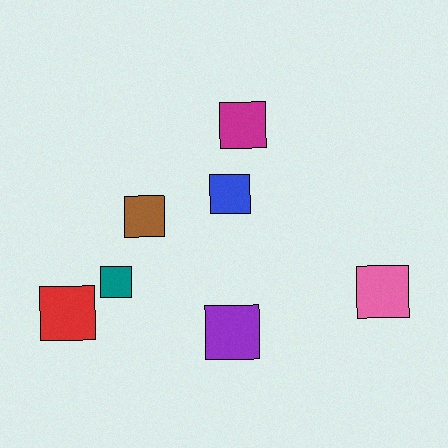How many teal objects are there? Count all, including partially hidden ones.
There is 1 teal object.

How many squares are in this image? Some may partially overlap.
There are 7 squares.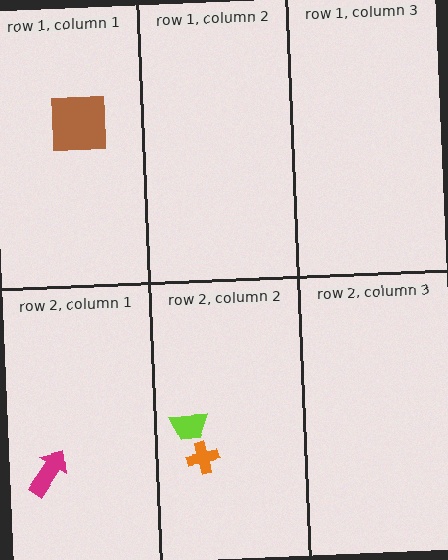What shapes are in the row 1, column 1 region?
The brown square.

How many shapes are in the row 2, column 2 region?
2.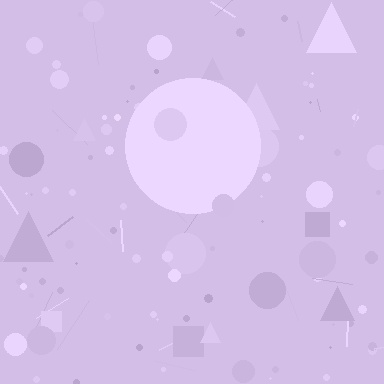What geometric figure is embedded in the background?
A circle is embedded in the background.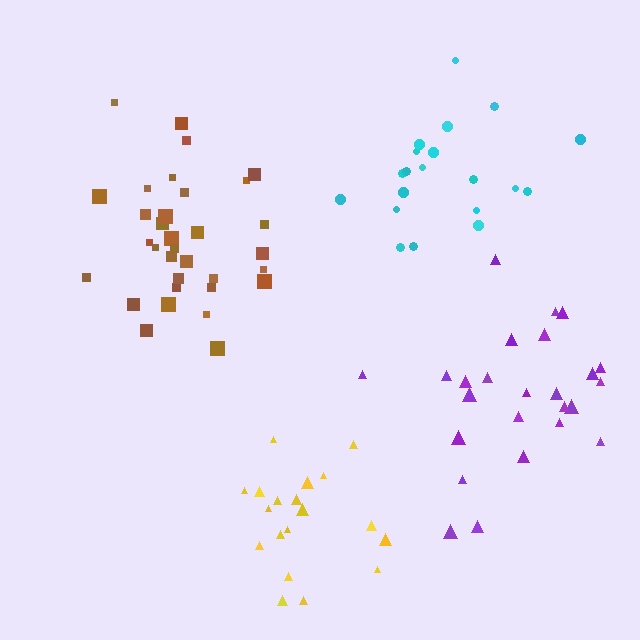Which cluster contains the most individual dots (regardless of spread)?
Brown (33).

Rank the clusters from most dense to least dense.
brown, cyan, yellow, purple.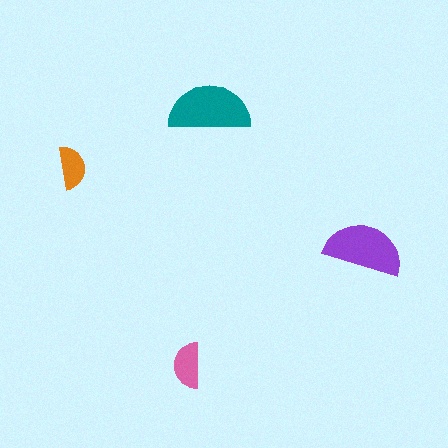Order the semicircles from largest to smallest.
the teal one, the purple one, the pink one, the orange one.